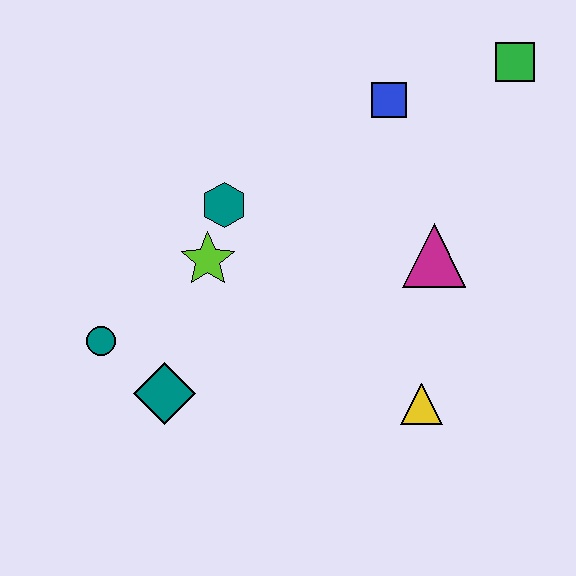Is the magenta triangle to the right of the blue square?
Yes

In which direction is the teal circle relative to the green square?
The teal circle is to the left of the green square.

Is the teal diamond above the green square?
No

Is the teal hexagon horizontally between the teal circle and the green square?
Yes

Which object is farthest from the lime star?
The green square is farthest from the lime star.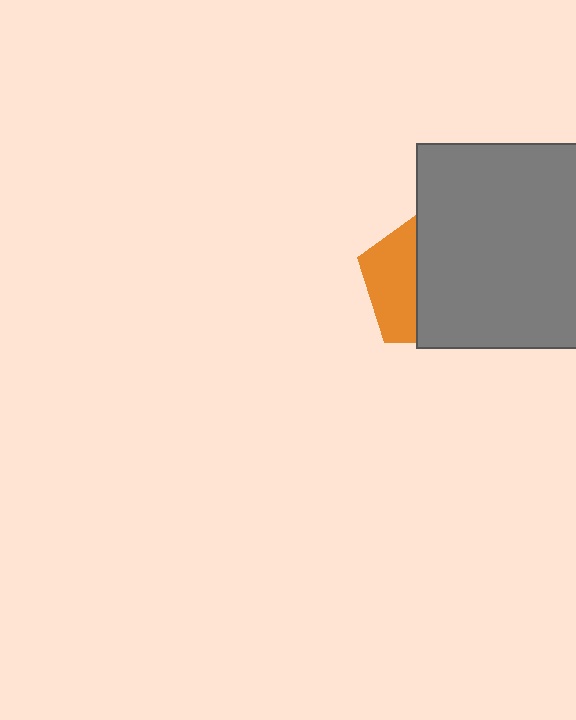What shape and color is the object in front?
The object in front is a gray square.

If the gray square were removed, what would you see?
You would see the complete orange pentagon.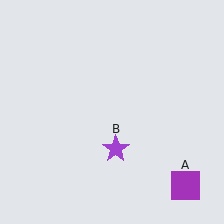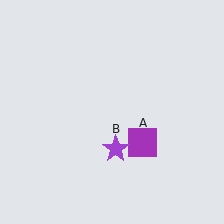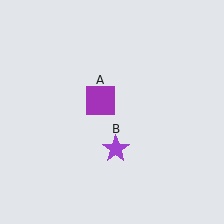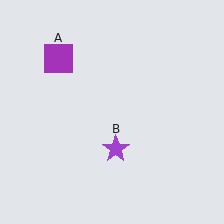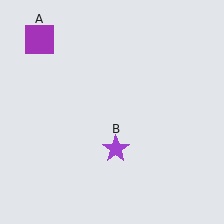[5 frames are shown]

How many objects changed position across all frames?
1 object changed position: purple square (object A).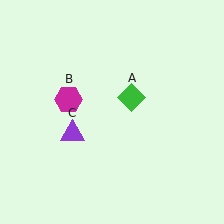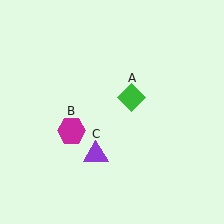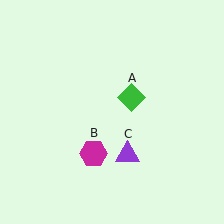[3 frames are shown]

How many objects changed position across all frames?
2 objects changed position: magenta hexagon (object B), purple triangle (object C).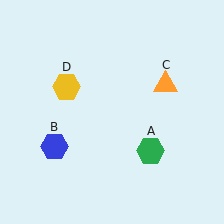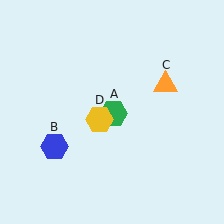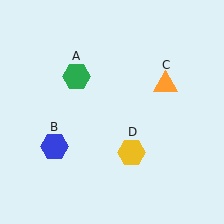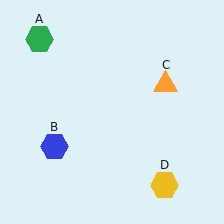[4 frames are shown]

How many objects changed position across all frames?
2 objects changed position: green hexagon (object A), yellow hexagon (object D).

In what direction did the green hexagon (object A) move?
The green hexagon (object A) moved up and to the left.